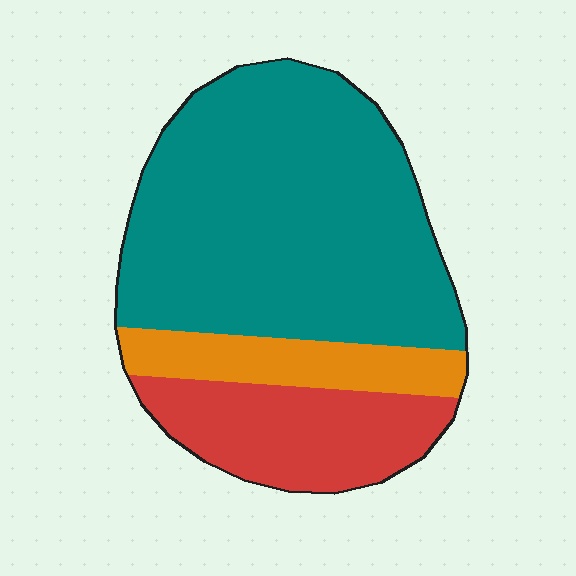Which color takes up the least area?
Orange, at roughly 15%.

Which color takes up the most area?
Teal, at roughly 65%.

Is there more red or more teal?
Teal.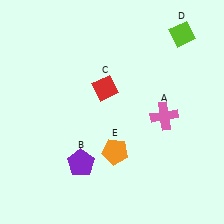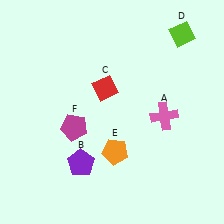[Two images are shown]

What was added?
A magenta pentagon (F) was added in Image 2.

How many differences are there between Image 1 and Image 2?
There is 1 difference between the two images.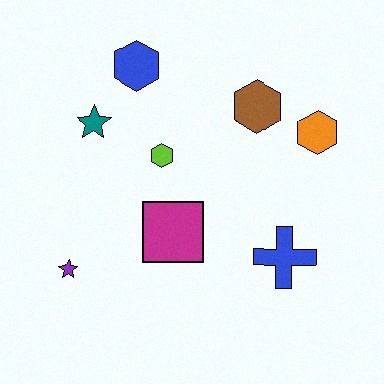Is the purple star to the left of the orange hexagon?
Yes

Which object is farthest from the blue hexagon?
The blue cross is farthest from the blue hexagon.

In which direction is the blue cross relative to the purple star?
The blue cross is to the right of the purple star.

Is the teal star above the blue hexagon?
No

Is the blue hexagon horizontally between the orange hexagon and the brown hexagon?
No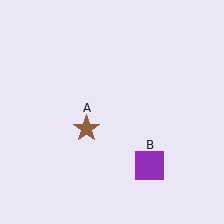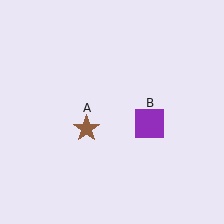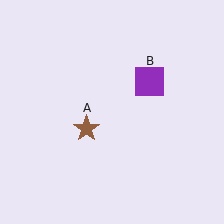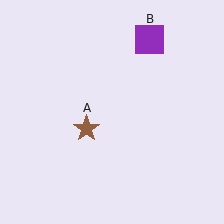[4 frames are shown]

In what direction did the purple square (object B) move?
The purple square (object B) moved up.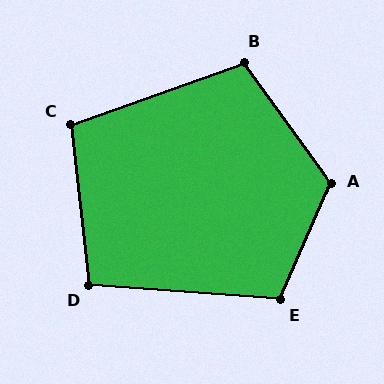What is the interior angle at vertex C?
Approximately 103 degrees (obtuse).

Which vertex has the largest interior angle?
A, at approximately 121 degrees.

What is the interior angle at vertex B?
Approximately 107 degrees (obtuse).